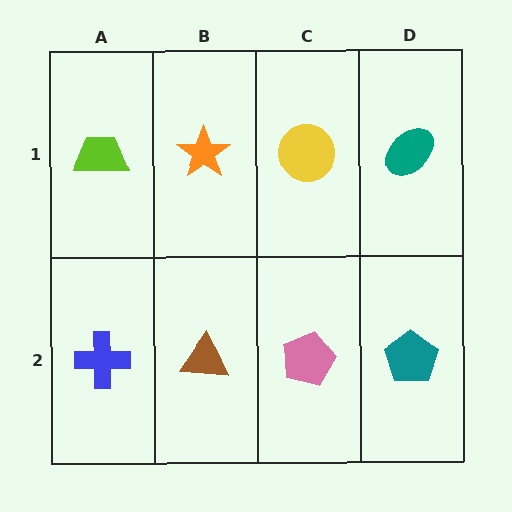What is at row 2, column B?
A brown triangle.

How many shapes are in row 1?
4 shapes.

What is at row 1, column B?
An orange star.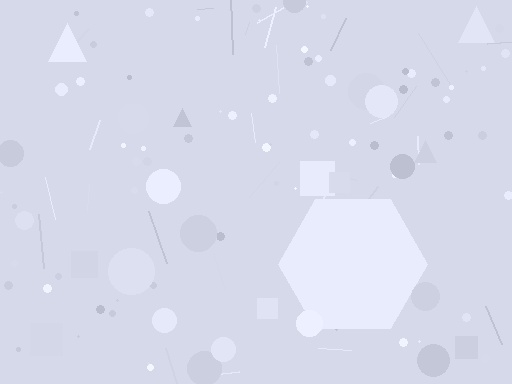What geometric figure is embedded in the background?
A hexagon is embedded in the background.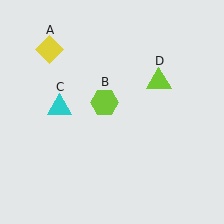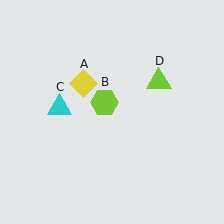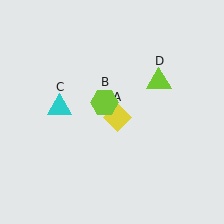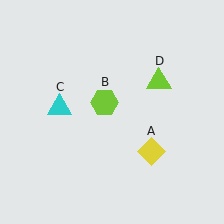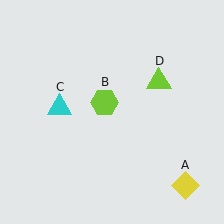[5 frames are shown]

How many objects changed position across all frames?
1 object changed position: yellow diamond (object A).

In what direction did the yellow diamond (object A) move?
The yellow diamond (object A) moved down and to the right.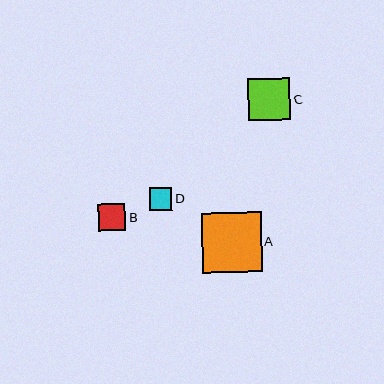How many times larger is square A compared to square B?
Square A is approximately 2.2 times the size of square B.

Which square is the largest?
Square A is the largest with a size of approximately 60 pixels.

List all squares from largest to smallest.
From largest to smallest: A, C, B, D.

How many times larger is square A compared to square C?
Square A is approximately 1.4 times the size of square C.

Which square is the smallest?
Square D is the smallest with a size of approximately 22 pixels.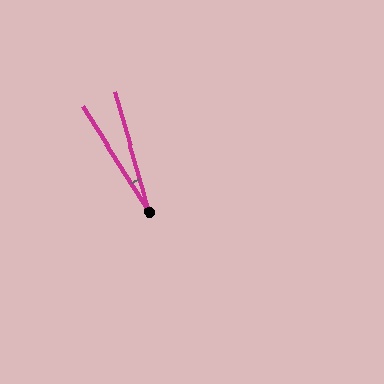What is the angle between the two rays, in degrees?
Approximately 16 degrees.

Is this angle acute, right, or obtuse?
It is acute.